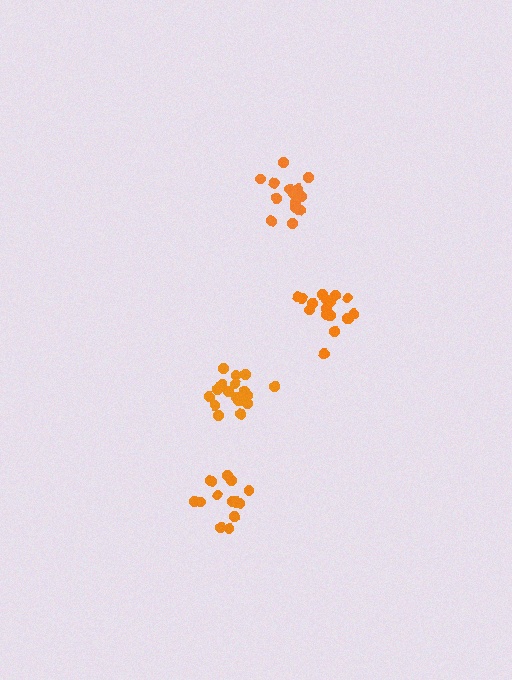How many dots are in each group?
Group 1: 15 dots, Group 2: 18 dots, Group 3: 17 dots, Group 4: 15 dots (65 total).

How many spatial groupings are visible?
There are 4 spatial groupings.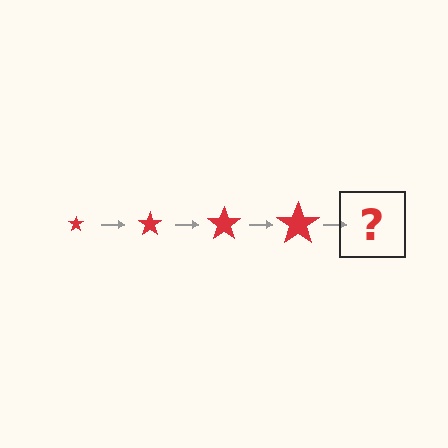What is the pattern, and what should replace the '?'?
The pattern is that the star gets progressively larger each step. The '?' should be a red star, larger than the previous one.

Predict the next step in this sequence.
The next step is a red star, larger than the previous one.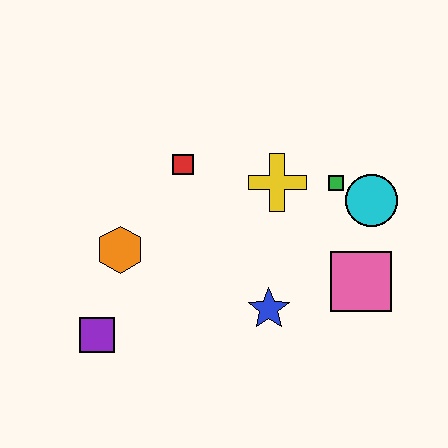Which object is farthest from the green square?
The purple square is farthest from the green square.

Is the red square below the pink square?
No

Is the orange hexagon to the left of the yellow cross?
Yes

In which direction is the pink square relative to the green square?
The pink square is below the green square.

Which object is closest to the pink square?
The cyan circle is closest to the pink square.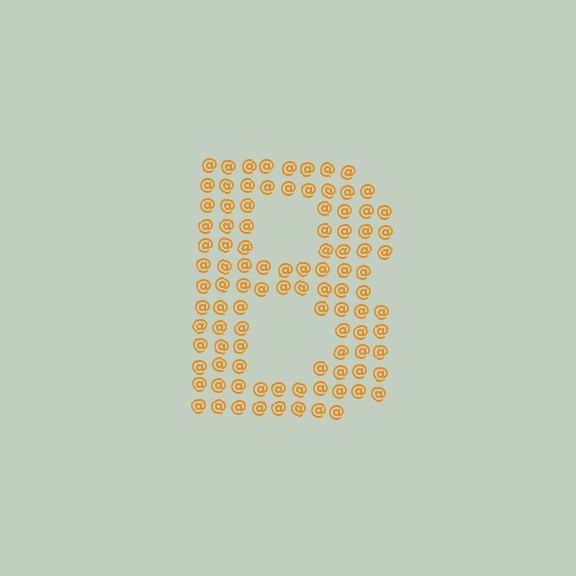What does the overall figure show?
The overall figure shows the letter B.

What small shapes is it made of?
It is made of small at signs.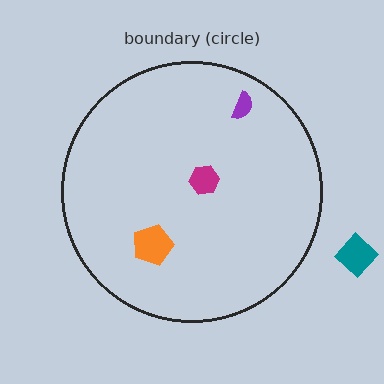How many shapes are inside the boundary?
3 inside, 1 outside.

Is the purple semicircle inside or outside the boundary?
Inside.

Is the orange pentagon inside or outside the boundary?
Inside.